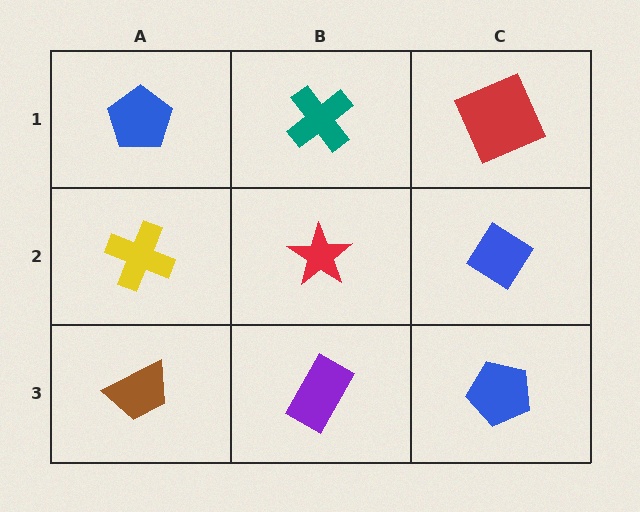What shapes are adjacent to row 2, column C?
A red square (row 1, column C), a blue pentagon (row 3, column C), a red star (row 2, column B).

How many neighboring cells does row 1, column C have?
2.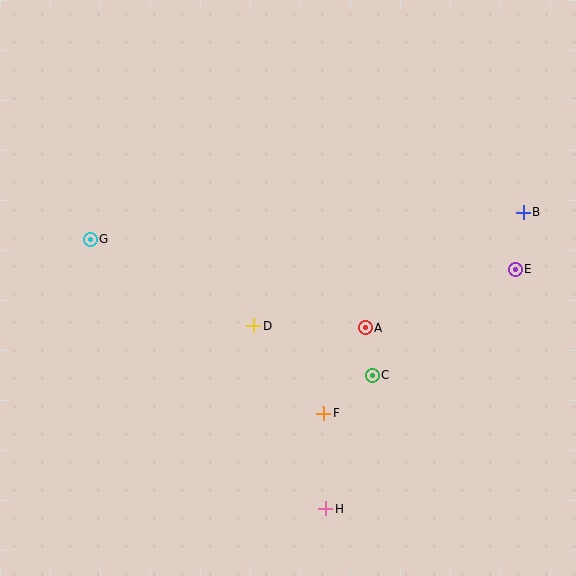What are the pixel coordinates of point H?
Point H is at (326, 509).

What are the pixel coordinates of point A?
Point A is at (365, 328).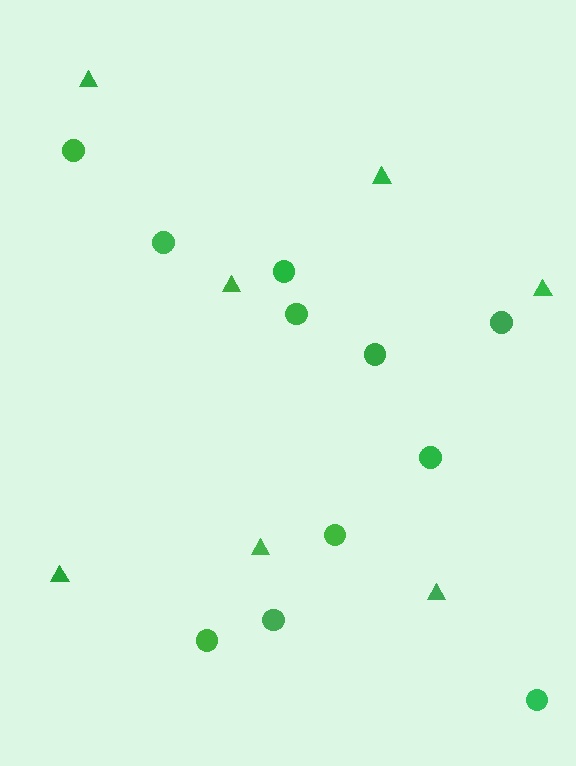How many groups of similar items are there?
There are 2 groups: one group of triangles (7) and one group of circles (11).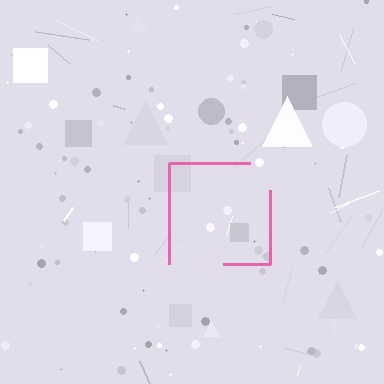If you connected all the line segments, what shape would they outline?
They would outline a square.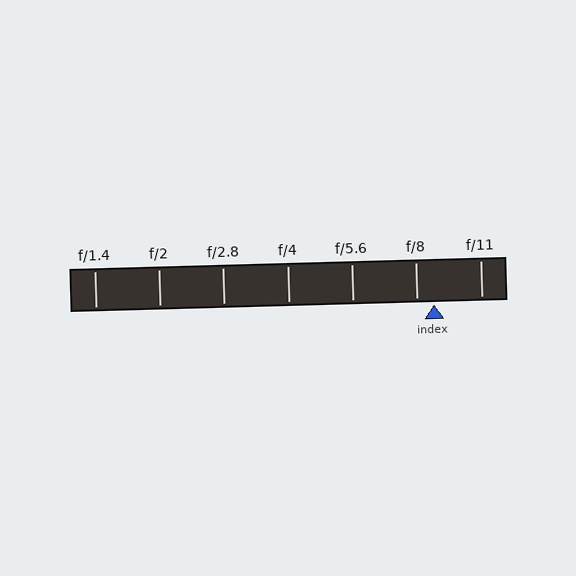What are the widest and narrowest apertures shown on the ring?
The widest aperture shown is f/1.4 and the narrowest is f/11.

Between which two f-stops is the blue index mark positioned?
The index mark is between f/8 and f/11.